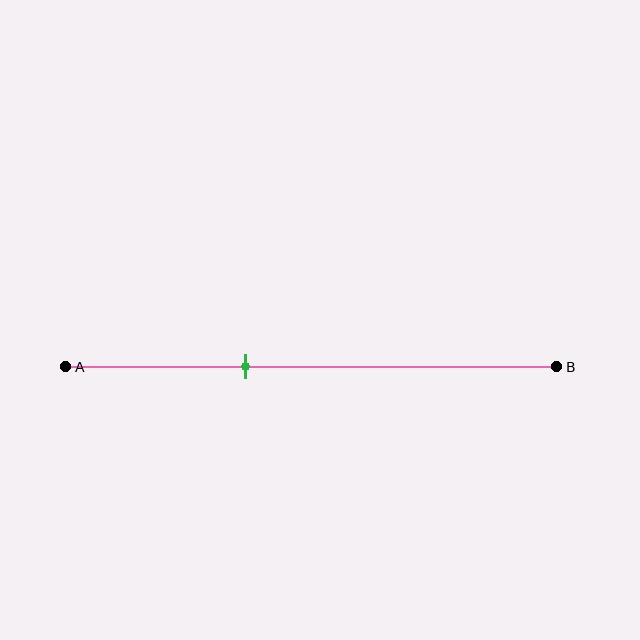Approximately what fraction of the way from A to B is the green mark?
The green mark is approximately 35% of the way from A to B.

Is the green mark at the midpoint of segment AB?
No, the mark is at about 35% from A, not at the 50% midpoint.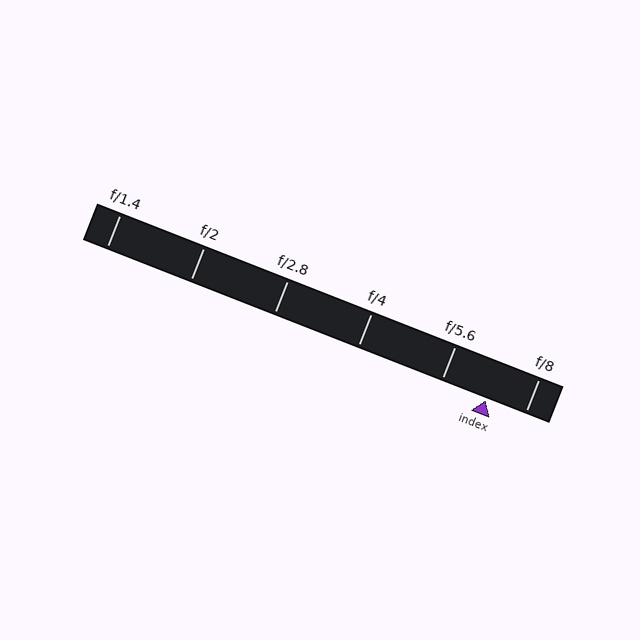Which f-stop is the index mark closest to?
The index mark is closest to f/8.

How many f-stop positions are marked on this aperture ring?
There are 6 f-stop positions marked.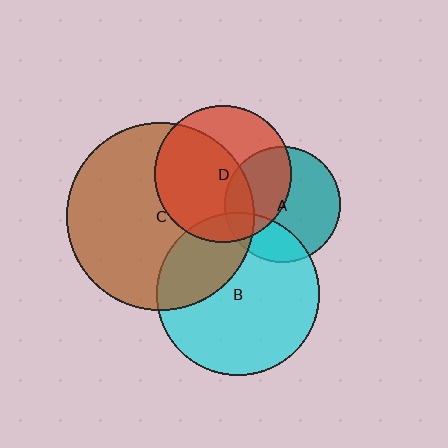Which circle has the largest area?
Circle C (brown).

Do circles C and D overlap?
Yes.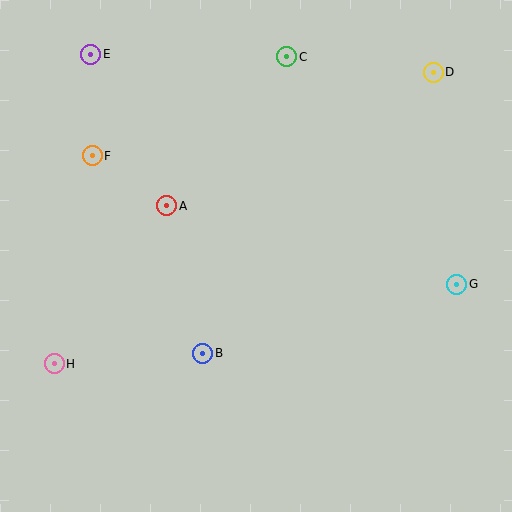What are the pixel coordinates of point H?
Point H is at (54, 364).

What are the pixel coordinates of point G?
Point G is at (457, 284).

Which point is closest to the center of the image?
Point A at (167, 206) is closest to the center.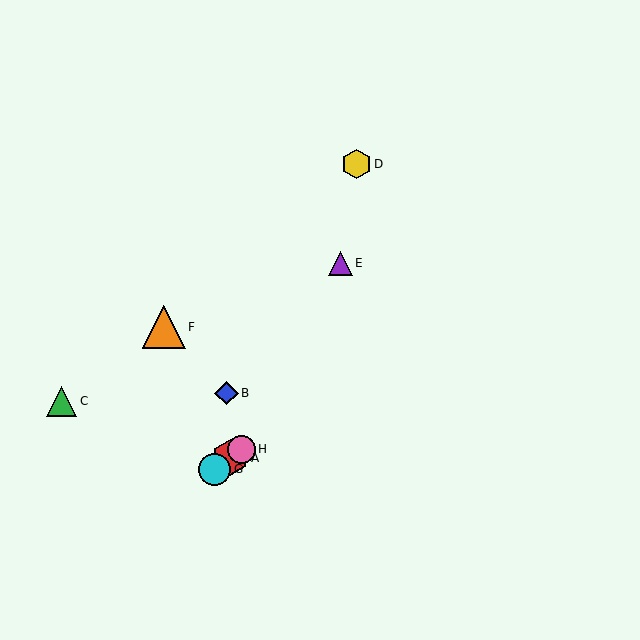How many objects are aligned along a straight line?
3 objects (A, G, H) are aligned along a straight line.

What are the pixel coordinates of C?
Object C is at (62, 401).